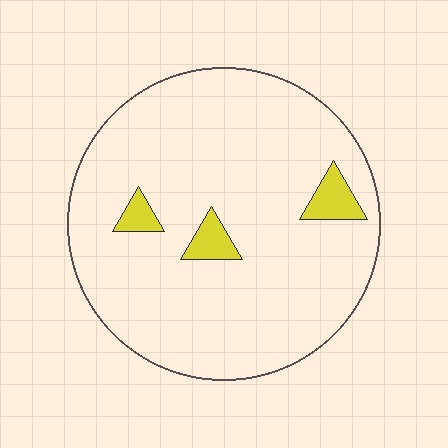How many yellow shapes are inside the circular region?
3.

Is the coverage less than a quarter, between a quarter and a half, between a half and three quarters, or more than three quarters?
Less than a quarter.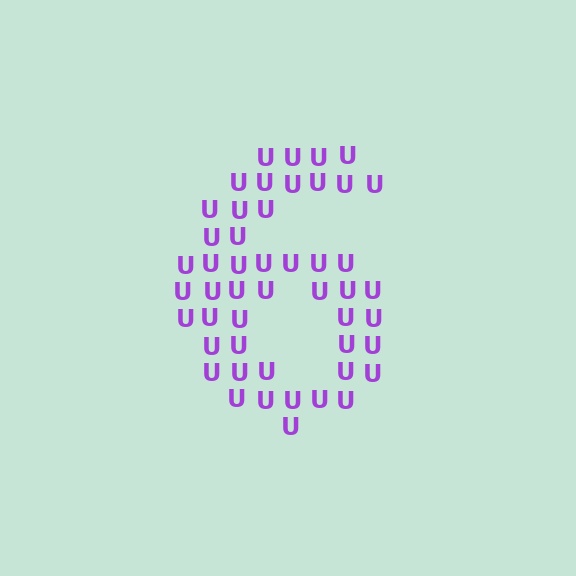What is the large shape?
The large shape is the digit 6.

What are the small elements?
The small elements are letter U's.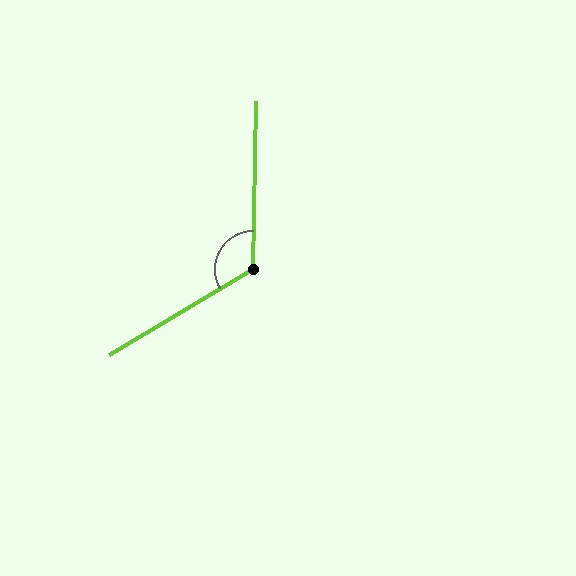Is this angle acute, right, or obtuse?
It is obtuse.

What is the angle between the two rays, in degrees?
Approximately 122 degrees.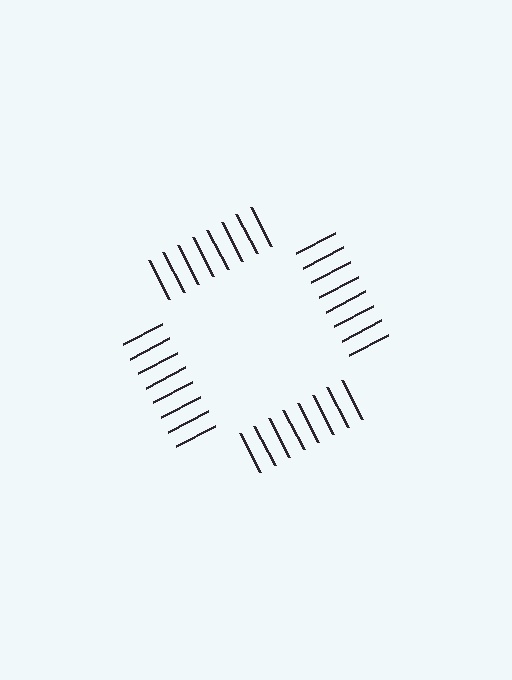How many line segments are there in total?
32 — 8 along each of the 4 edges.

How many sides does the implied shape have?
4 sides — the line-ends trace a square.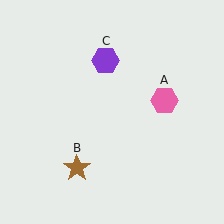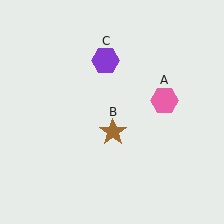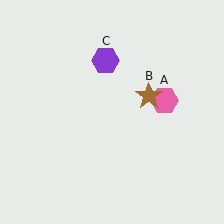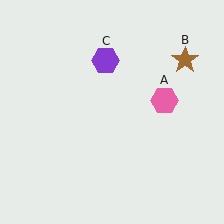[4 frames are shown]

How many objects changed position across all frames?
1 object changed position: brown star (object B).